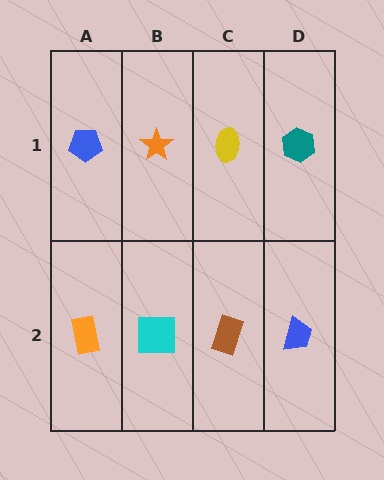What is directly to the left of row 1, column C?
An orange star.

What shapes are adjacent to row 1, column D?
A blue trapezoid (row 2, column D), a yellow ellipse (row 1, column C).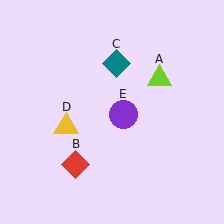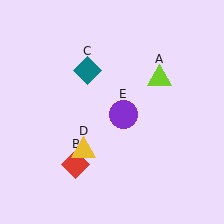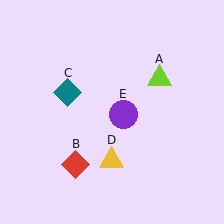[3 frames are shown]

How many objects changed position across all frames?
2 objects changed position: teal diamond (object C), yellow triangle (object D).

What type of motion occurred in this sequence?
The teal diamond (object C), yellow triangle (object D) rotated counterclockwise around the center of the scene.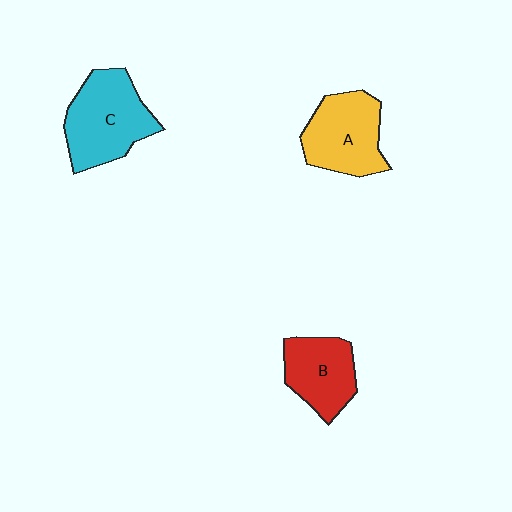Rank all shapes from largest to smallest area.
From largest to smallest: C (cyan), A (yellow), B (red).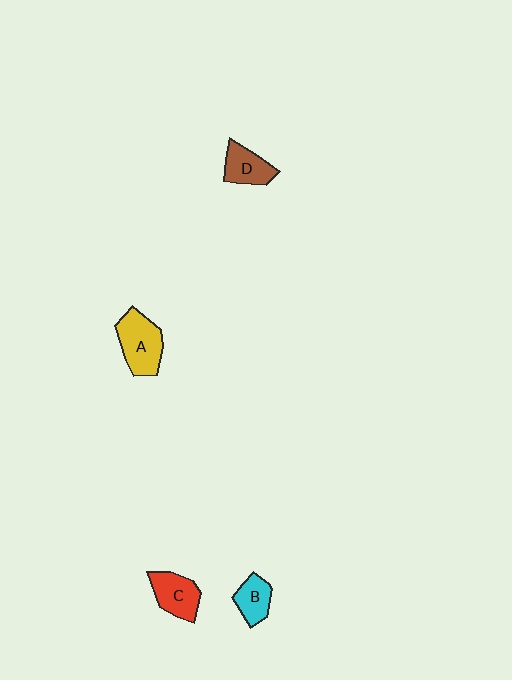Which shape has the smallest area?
Shape B (cyan).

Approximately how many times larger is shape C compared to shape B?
Approximately 1.3 times.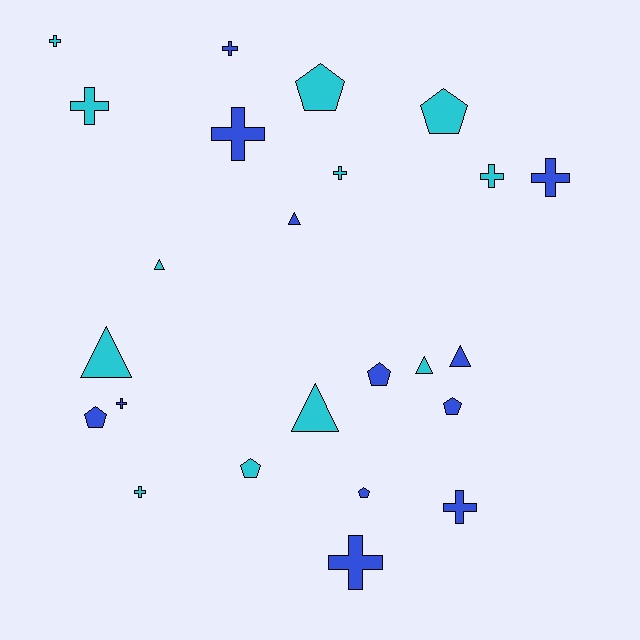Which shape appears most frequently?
Cross, with 11 objects.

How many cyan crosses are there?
There are 5 cyan crosses.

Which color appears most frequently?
Blue, with 12 objects.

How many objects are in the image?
There are 24 objects.